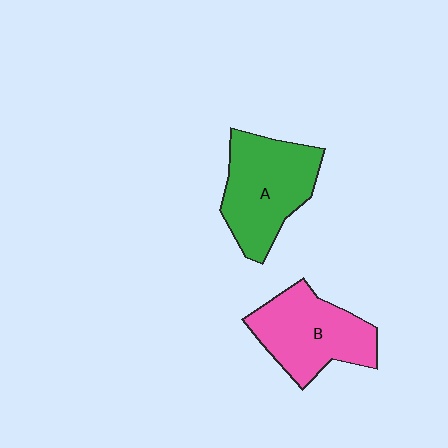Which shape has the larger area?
Shape A (green).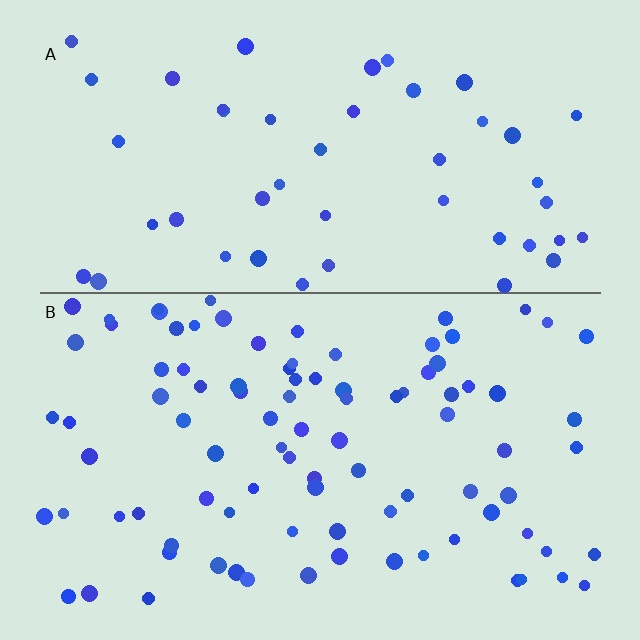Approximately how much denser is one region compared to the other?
Approximately 1.9× — region B over region A.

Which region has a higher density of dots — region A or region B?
B (the bottom).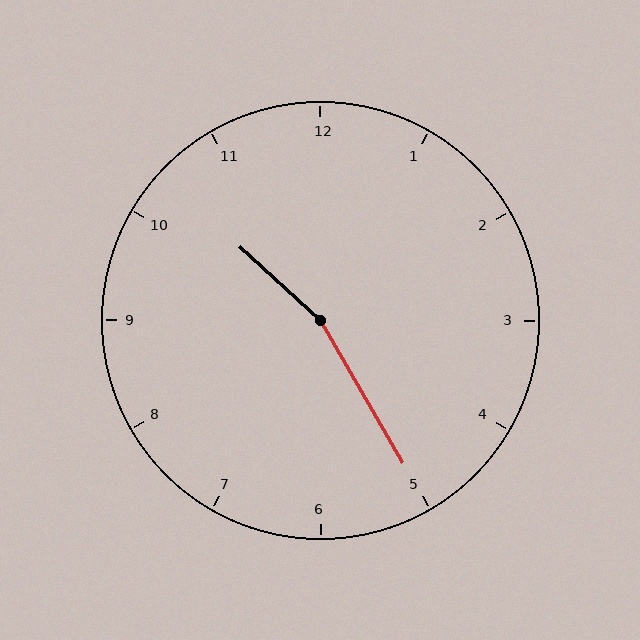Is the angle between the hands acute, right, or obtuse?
It is obtuse.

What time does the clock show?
10:25.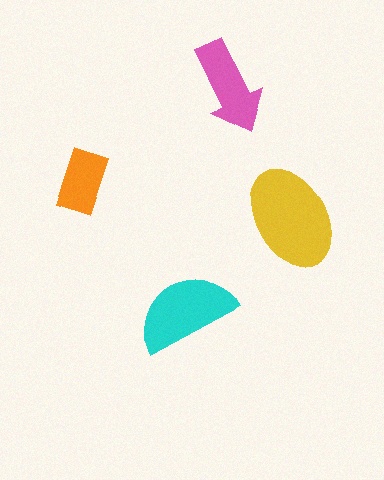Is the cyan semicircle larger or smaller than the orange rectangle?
Larger.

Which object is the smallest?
The orange rectangle.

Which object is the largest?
The yellow ellipse.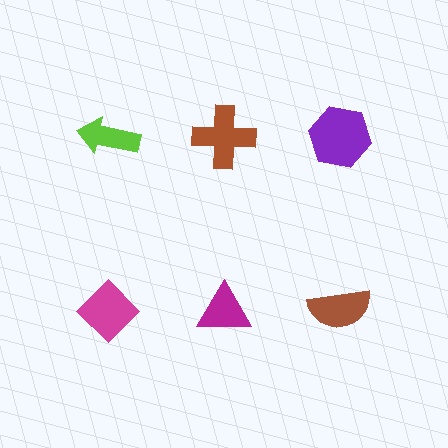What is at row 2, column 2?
A magenta triangle.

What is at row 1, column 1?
A lime arrow.